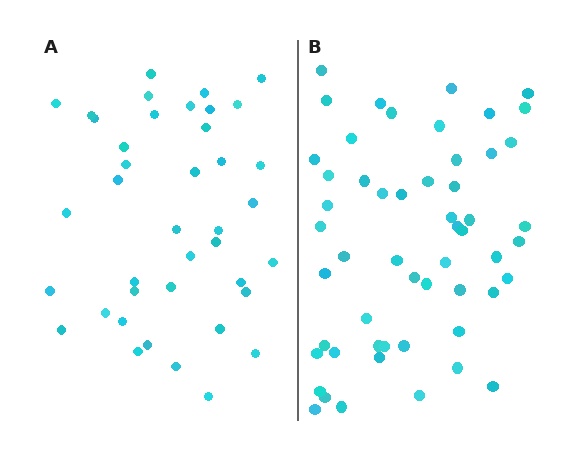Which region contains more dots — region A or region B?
Region B (the right region) has more dots.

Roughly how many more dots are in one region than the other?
Region B has approximately 15 more dots than region A.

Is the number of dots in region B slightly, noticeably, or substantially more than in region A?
Region B has noticeably more, but not dramatically so. The ratio is roughly 1.4 to 1.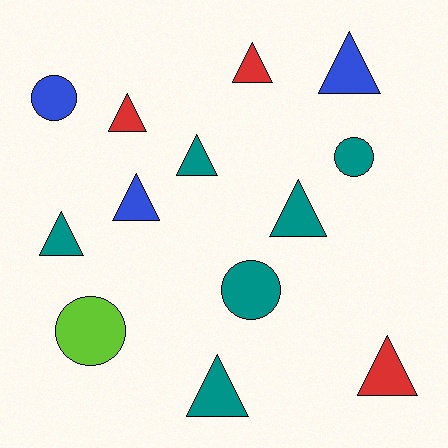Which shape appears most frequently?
Triangle, with 9 objects.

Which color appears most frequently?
Teal, with 6 objects.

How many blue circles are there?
There is 1 blue circle.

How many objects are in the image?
There are 13 objects.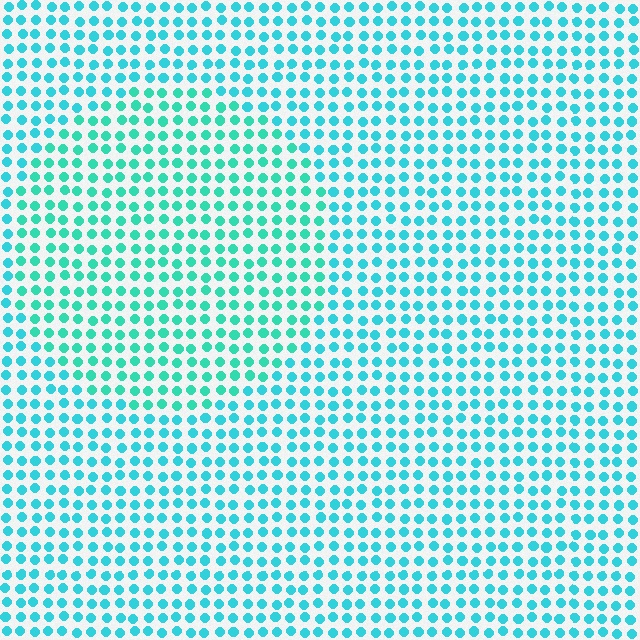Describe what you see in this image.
The image is filled with small cyan elements in a uniform arrangement. A circle-shaped region is visible where the elements are tinted to a slightly different hue, forming a subtle color boundary.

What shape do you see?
I see a circle.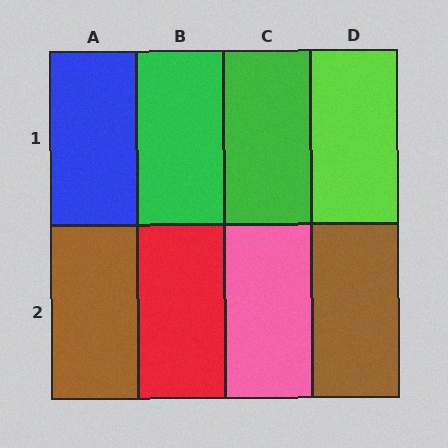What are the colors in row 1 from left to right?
Blue, green, green, lime.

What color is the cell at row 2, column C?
Pink.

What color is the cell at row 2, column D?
Brown.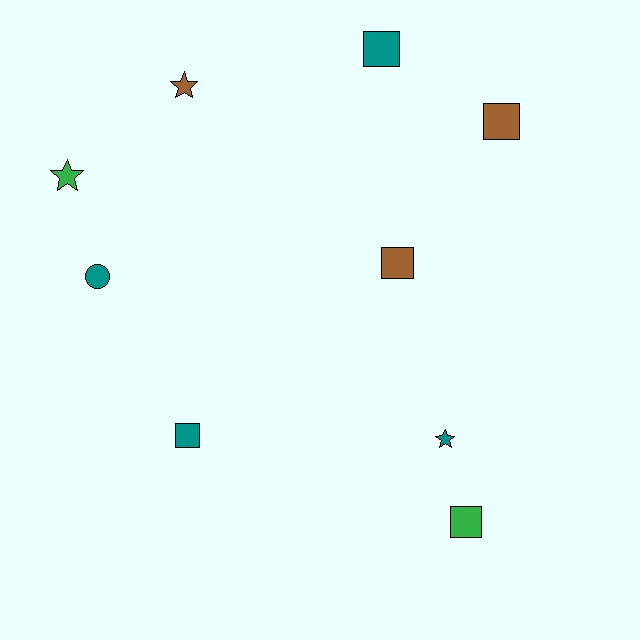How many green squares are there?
There is 1 green square.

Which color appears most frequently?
Teal, with 4 objects.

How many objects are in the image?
There are 9 objects.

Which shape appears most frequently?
Square, with 5 objects.